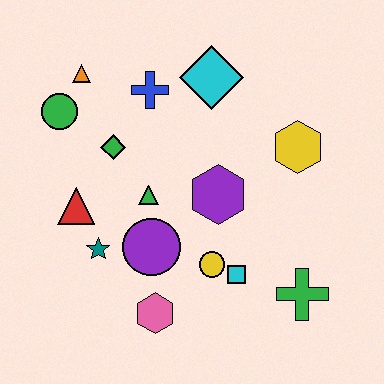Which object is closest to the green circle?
The orange triangle is closest to the green circle.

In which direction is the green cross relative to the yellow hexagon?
The green cross is below the yellow hexagon.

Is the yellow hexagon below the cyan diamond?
Yes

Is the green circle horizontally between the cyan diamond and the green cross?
No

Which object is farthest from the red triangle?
The green cross is farthest from the red triangle.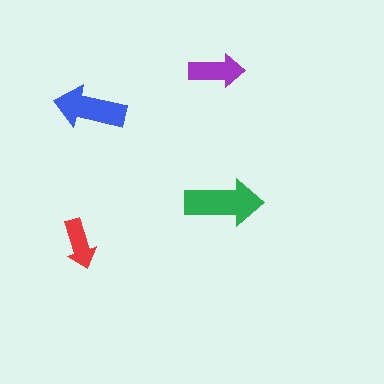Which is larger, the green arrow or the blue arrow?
The green one.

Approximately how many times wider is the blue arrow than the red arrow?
About 1.5 times wider.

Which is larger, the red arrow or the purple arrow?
The purple one.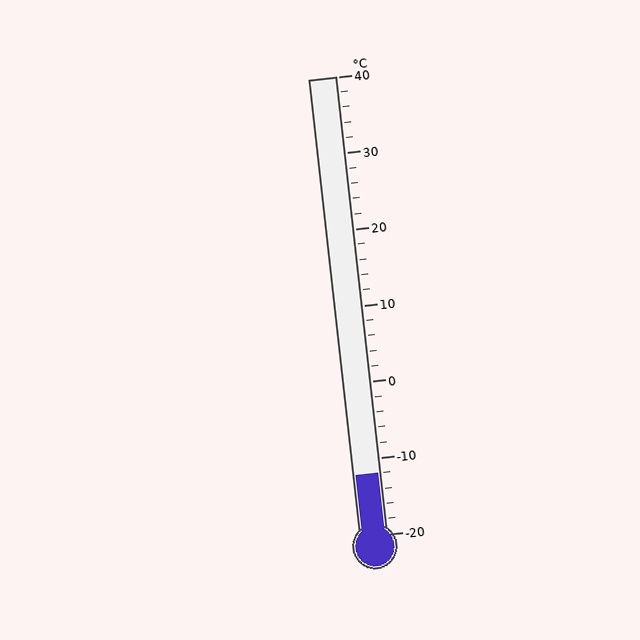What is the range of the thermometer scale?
The thermometer scale ranges from -20°C to 40°C.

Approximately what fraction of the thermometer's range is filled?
The thermometer is filled to approximately 15% of its range.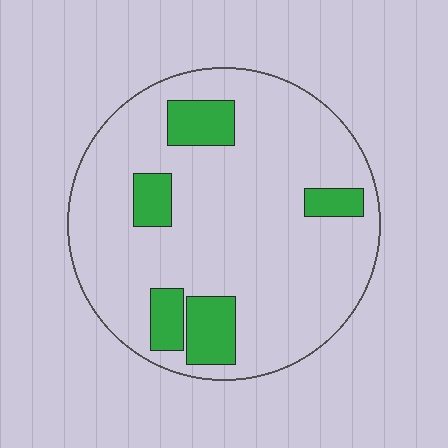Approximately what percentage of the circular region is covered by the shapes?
Approximately 15%.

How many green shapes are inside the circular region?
5.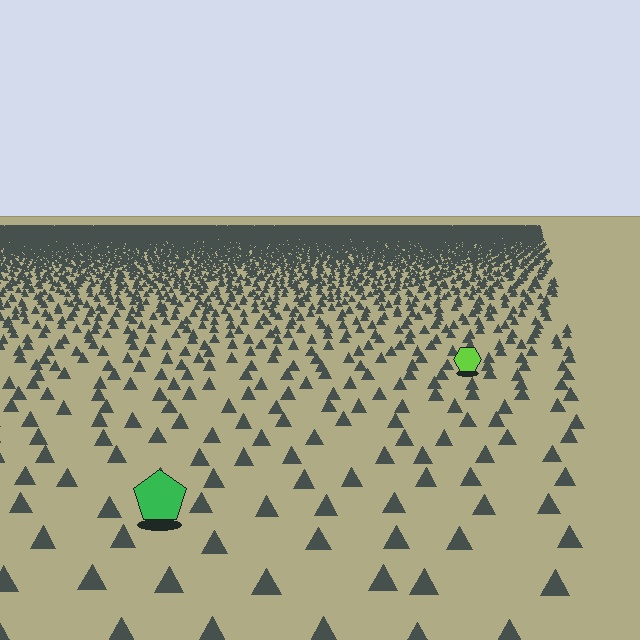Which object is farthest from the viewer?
The lime hexagon is farthest from the viewer. It appears smaller and the ground texture around it is denser.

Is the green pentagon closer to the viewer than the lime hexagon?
Yes. The green pentagon is closer — you can tell from the texture gradient: the ground texture is coarser near it.